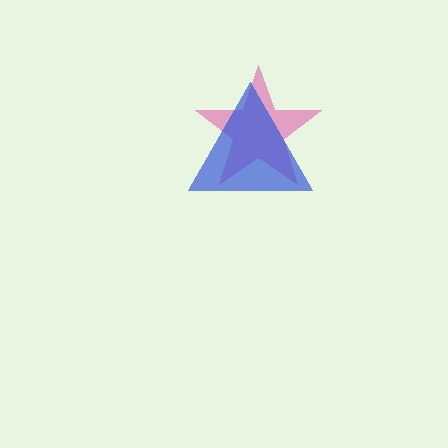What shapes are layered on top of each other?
The layered shapes are: a pink star, a blue triangle.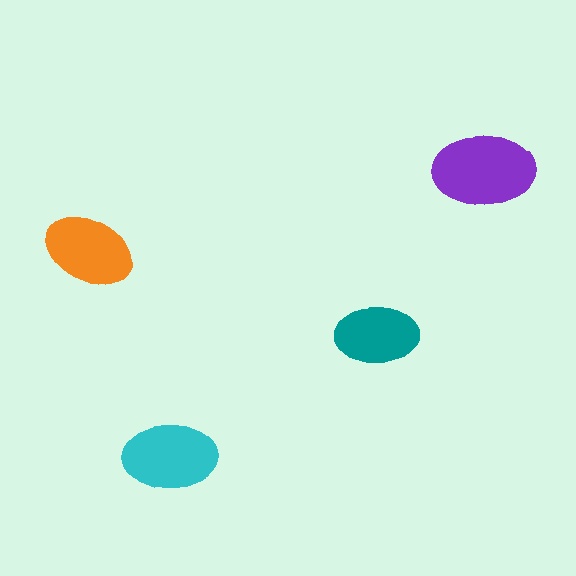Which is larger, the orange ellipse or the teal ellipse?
The orange one.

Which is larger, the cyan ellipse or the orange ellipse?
The cyan one.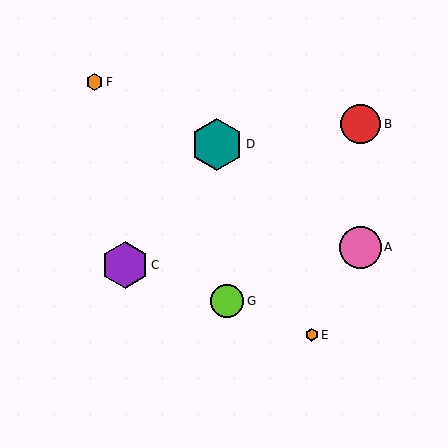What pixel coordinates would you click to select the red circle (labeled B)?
Click at (361, 124) to select the red circle B.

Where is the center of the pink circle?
The center of the pink circle is at (360, 247).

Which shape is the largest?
The teal hexagon (labeled D) is the largest.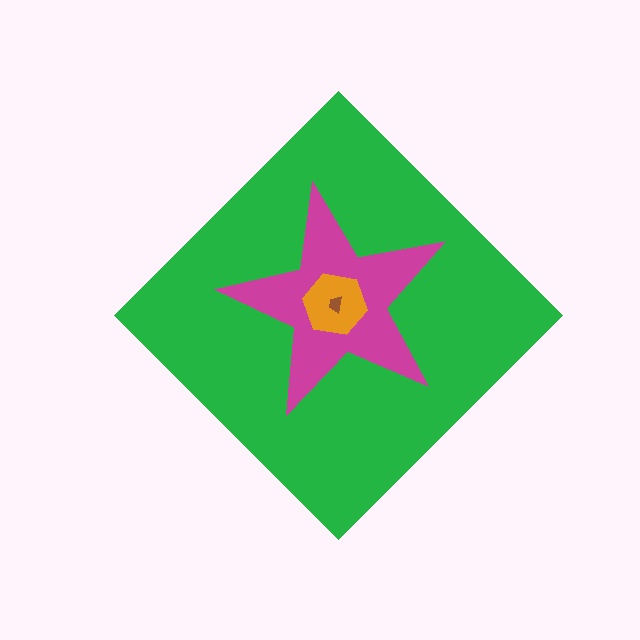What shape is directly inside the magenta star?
The orange hexagon.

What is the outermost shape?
The green diamond.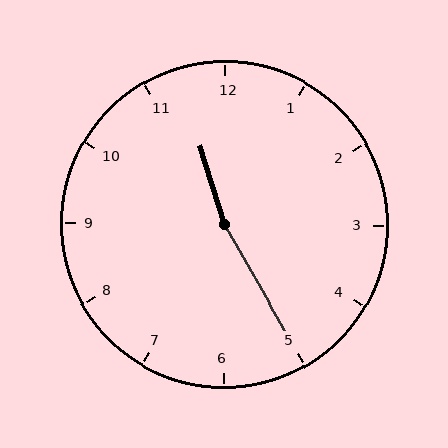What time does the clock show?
11:25.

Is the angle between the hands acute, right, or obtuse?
It is obtuse.